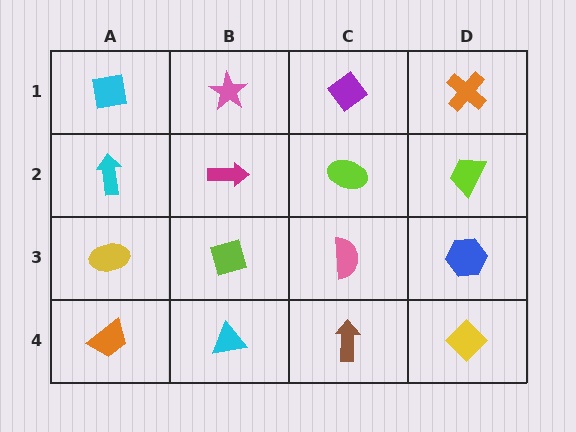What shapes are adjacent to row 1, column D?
A lime trapezoid (row 2, column D), a purple diamond (row 1, column C).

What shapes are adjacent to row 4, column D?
A blue hexagon (row 3, column D), a brown arrow (row 4, column C).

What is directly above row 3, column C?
A lime ellipse.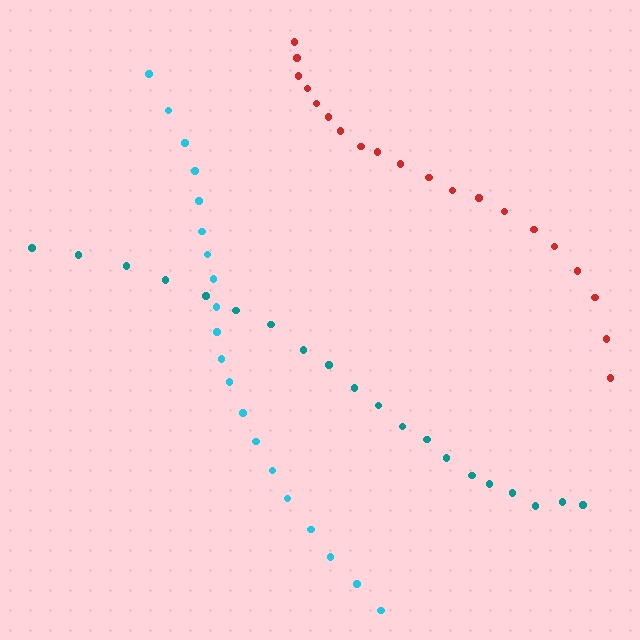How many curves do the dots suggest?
There are 3 distinct paths.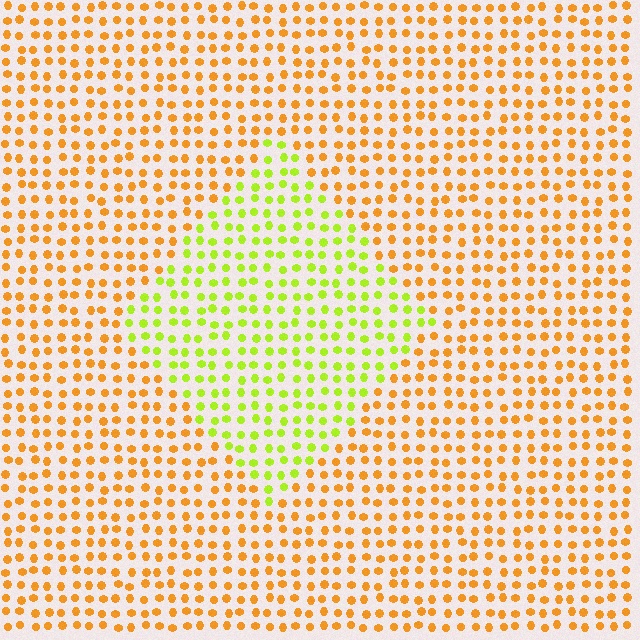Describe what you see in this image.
The image is filled with small orange elements in a uniform arrangement. A diamond-shaped region is visible where the elements are tinted to a slightly different hue, forming a subtle color boundary.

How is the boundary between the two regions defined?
The boundary is defined purely by a slight shift in hue (about 48 degrees). Spacing, size, and orientation are identical on both sides.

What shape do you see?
I see a diamond.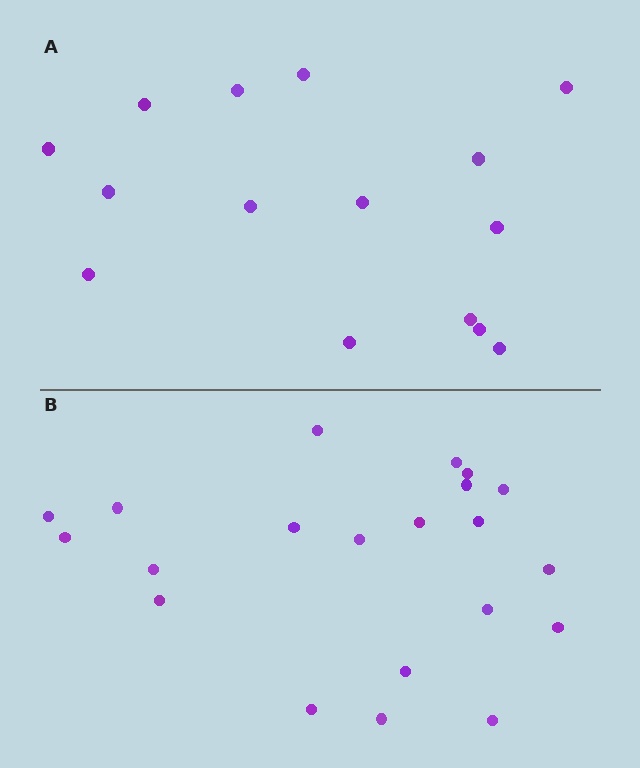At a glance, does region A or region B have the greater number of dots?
Region B (the bottom region) has more dots.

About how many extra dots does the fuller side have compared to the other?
Region B has about 6 more dots than region A.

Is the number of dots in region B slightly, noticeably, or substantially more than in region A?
Region B has noticeably more, but not dramatically so. The ratio is roughly 1.4 to 1.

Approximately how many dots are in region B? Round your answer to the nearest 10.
About 20 dots. (The exact count is 21, which rounds to 20.)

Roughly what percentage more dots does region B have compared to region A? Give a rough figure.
About 40% more.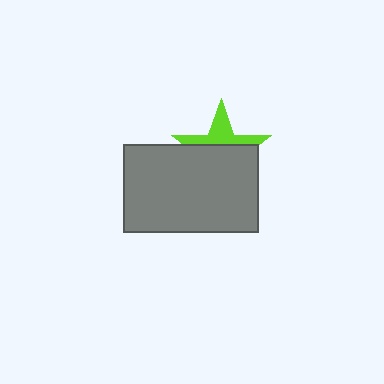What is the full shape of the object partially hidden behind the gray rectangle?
The partially hidden object is a lime star.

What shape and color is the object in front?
The object in front is a gray rectangle.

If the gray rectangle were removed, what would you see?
You would see the complete lime star.